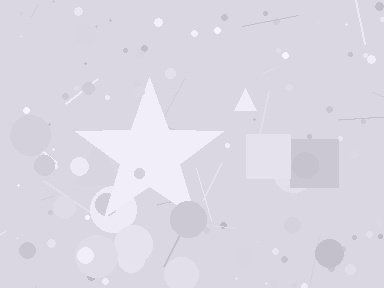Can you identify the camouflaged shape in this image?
The camouflaged shape is a star.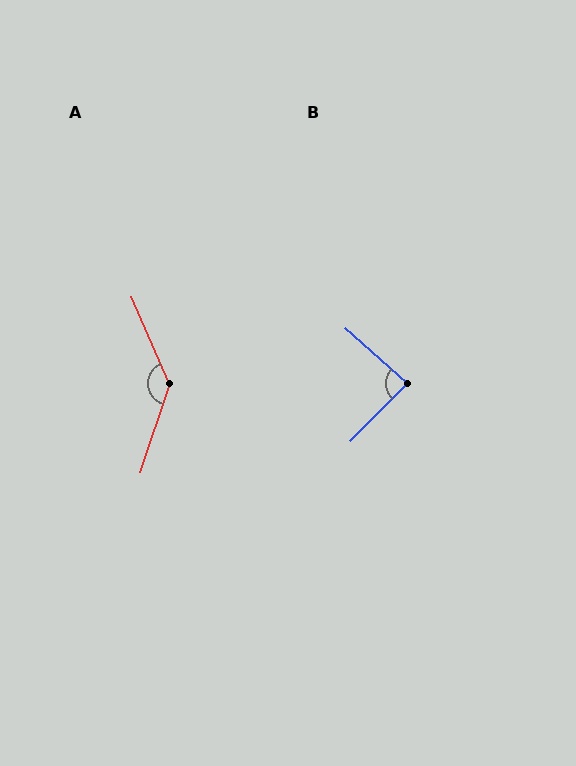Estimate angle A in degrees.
Approximately 138 degrees.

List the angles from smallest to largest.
B (87°), A (138°).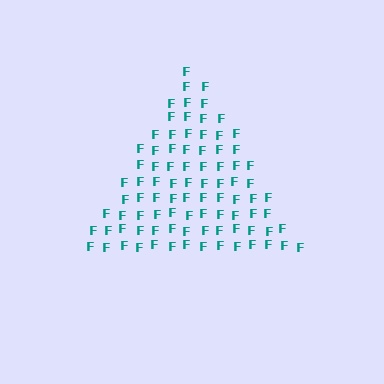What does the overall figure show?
The overall figure shows a triangle.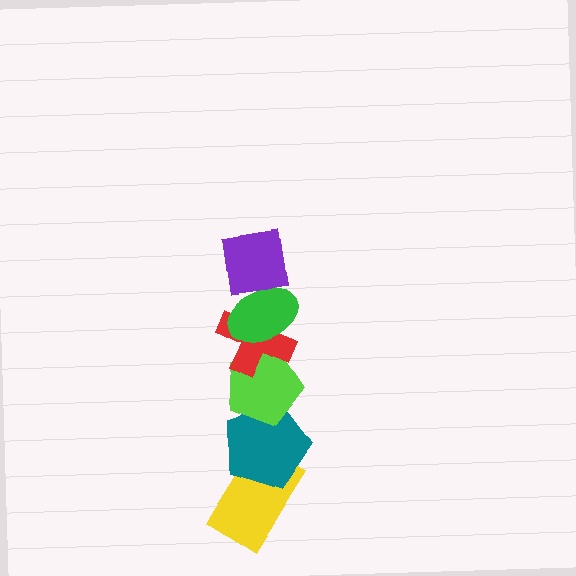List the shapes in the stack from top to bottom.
From top to bottom: the purple square, the green ellipse, the red cross, the lime pentagon, the teal pentagon, the yellow rectangle.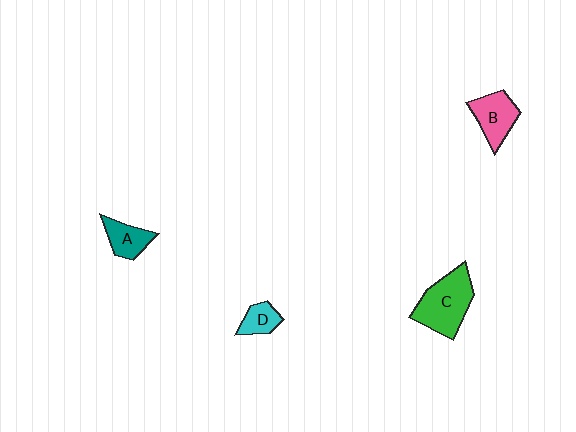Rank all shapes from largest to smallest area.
From largest to smallest: C (green), B (pink), A (teal), D (cyan).